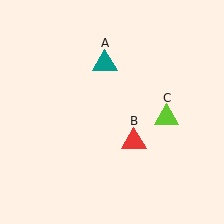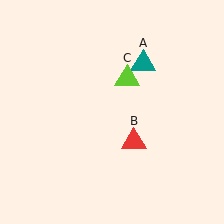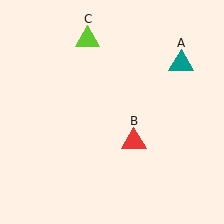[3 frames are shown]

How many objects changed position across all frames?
2 objects changed position: teal triangle (object A), lime triangle (object C).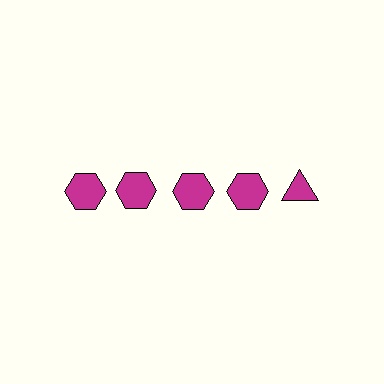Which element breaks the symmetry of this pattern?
The magenta triangle in the top row, rightmost column breaks the symmetry. All other shapes are magenta hexagons.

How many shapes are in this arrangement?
There are 5 shapes arranged in a grid pattern.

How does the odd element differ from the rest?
It has a different shape: triangle instead of hexagon.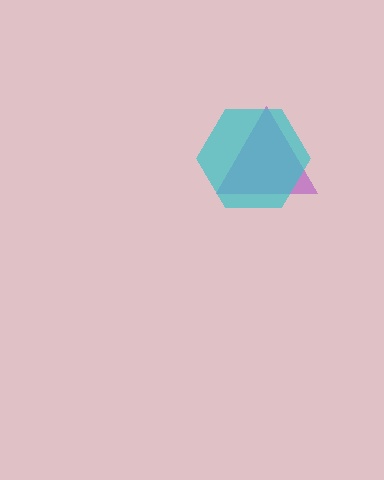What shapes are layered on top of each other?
The layered shapes are: a purple triangle, a cyan hexagon.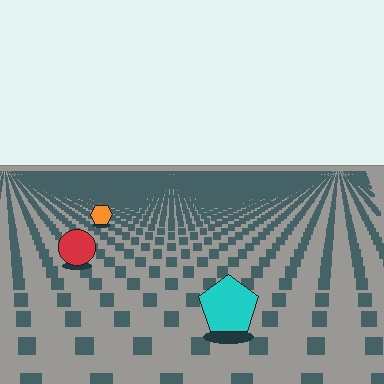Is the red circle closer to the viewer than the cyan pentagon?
No. The cyan pentagon is closer — you can tell from the texture gradient: the ground texture is coarser near it.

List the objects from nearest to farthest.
From nearest to farthest: the cyan pentagon, the red circle, the orange hexagon.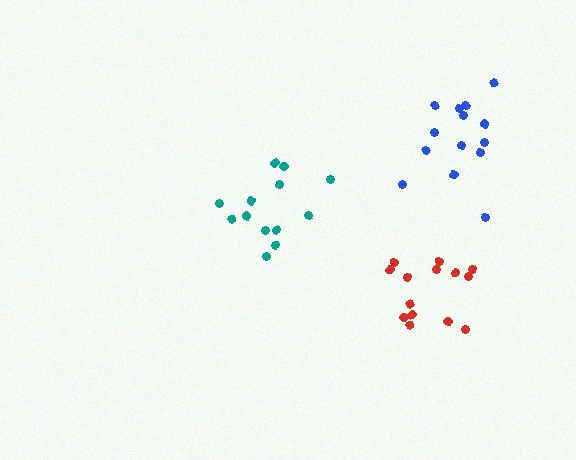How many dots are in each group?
Group 1: 13 dots, Group 2: 14 dots, Group 3: 14 dots (41 total).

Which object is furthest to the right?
The blue cluster is rightmost.